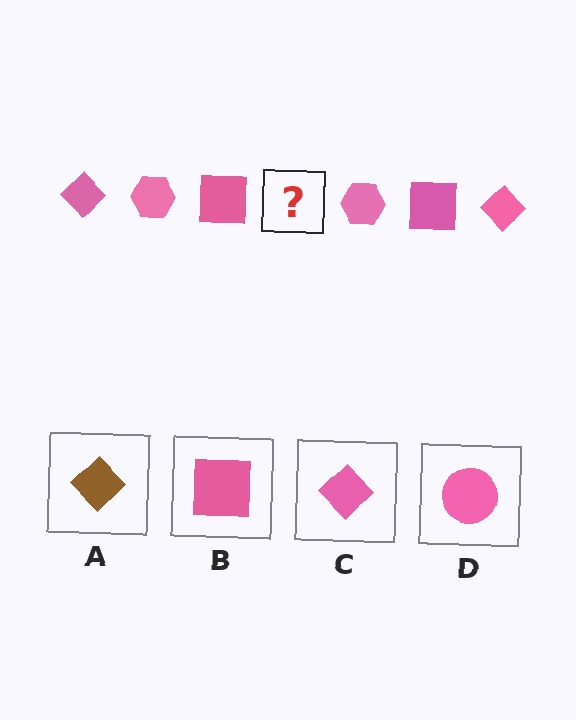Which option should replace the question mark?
Option C.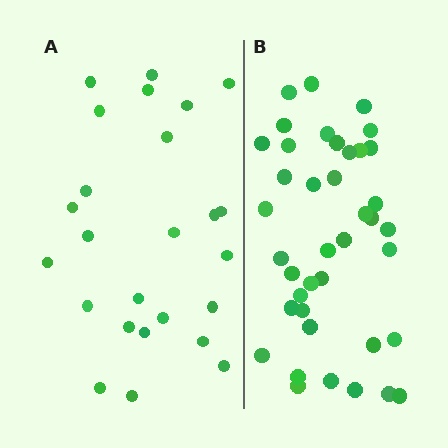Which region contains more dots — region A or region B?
Region B (the right region) has more dots.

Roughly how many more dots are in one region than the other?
Region B has approximately 15 more dots than region A.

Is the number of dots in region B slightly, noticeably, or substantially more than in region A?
Region B has substantially more. The ratio is roughly 1.6 to 1.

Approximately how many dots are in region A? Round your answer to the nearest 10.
About 20 dots. (The exact count is 25, which rounds to 20.)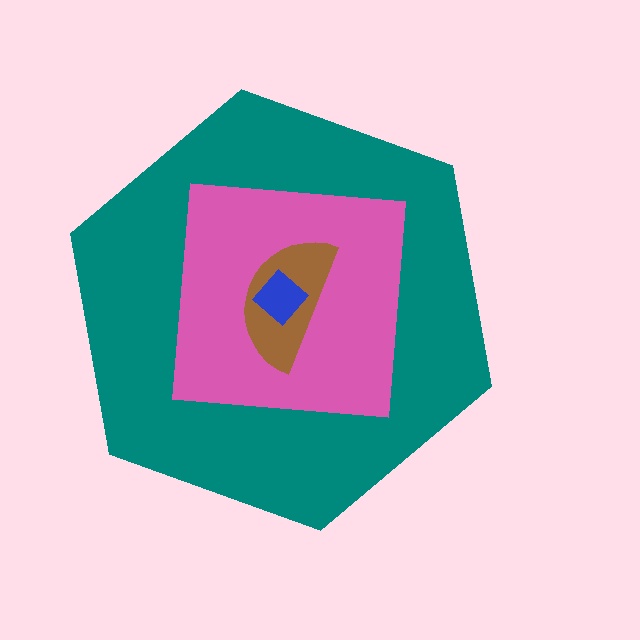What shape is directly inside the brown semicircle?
The blue diamond.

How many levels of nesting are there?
4.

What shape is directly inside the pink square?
The brown semicircle.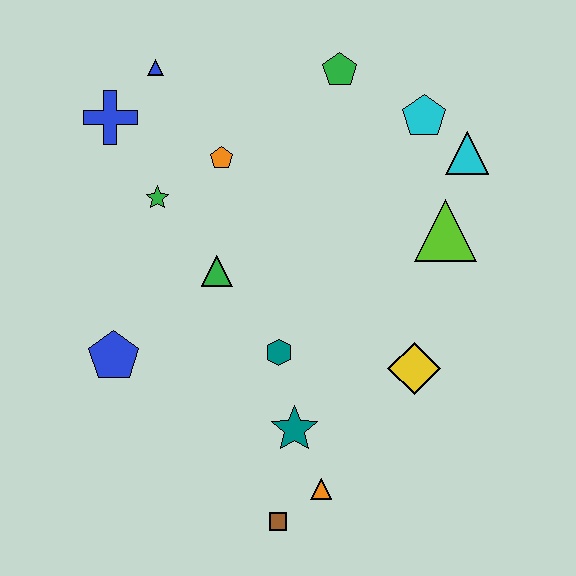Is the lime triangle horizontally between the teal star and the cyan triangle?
Yes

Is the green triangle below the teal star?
No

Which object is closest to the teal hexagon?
The teal star is closest to the teal hexagon.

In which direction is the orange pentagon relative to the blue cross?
The orange pentagon is to the right of the blue cross.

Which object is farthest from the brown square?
The blue triangle is farthest from the brown square.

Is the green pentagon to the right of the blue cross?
Yes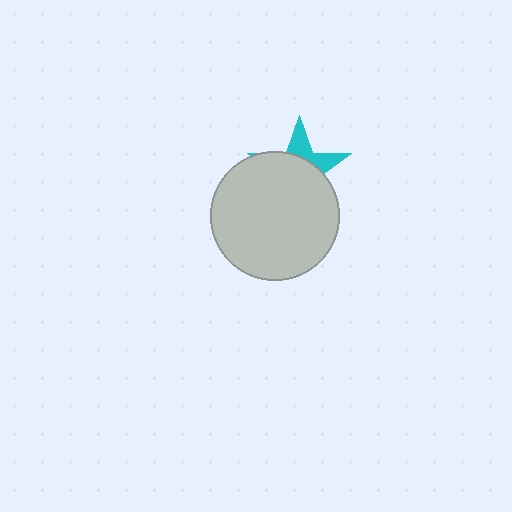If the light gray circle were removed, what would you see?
You would see the complete cyan star.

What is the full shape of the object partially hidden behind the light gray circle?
The partially hidden object is a cyan star.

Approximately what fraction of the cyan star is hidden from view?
Roughly 70% of the cyan star is hidden behind the light gray circle.